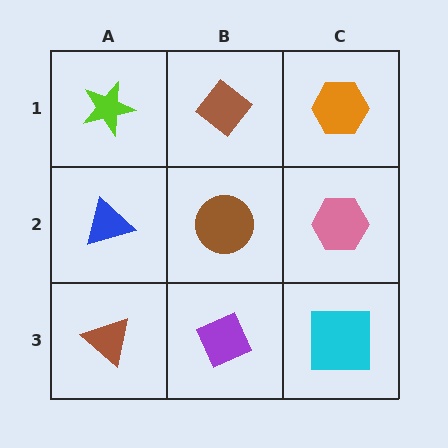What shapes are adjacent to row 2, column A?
A lime star (row 1, column A), a brown triangle (row 3, column A), a brown circle (row 2, column B).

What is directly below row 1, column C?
A pink hexagon.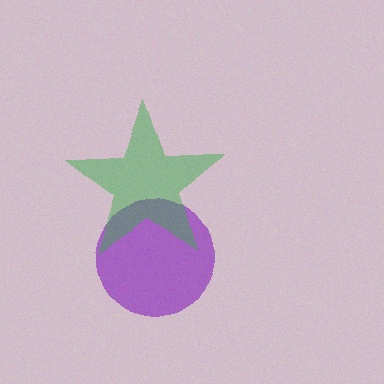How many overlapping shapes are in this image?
There are 2 overlapping shapes in the image.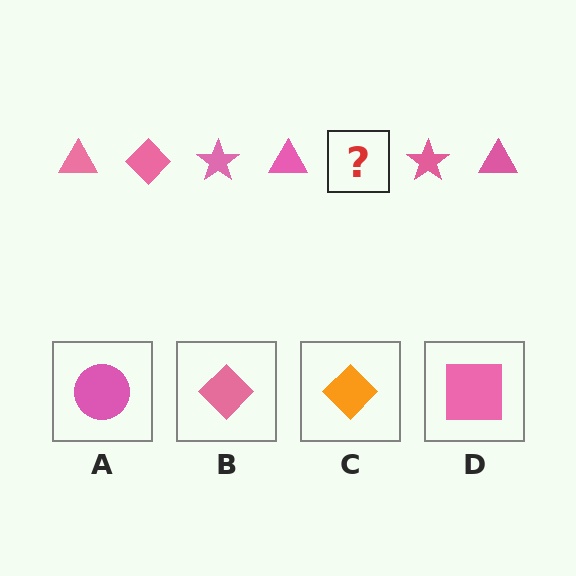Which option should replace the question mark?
Option B.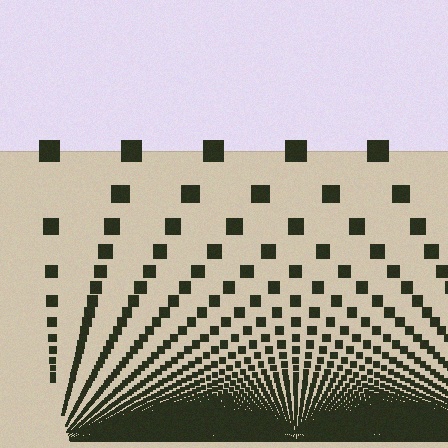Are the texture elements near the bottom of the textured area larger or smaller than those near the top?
Smaller. The gradient is inverted — elements near the bottom are smaller and denser.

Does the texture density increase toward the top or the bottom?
Density increases toward the bottom.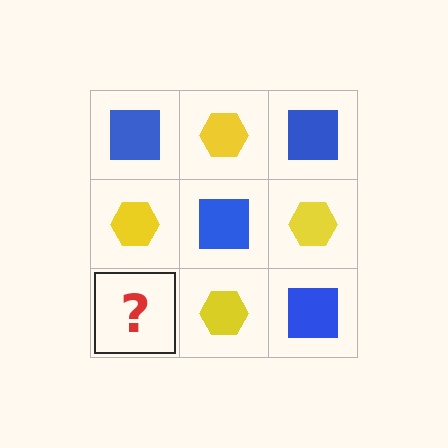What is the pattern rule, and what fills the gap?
The rule is that it alternates blue square and yellow hexagon in a checkerboard pattern. The gap should be filled with a blue square.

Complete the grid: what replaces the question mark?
The question mark should be replaced with a blue square.